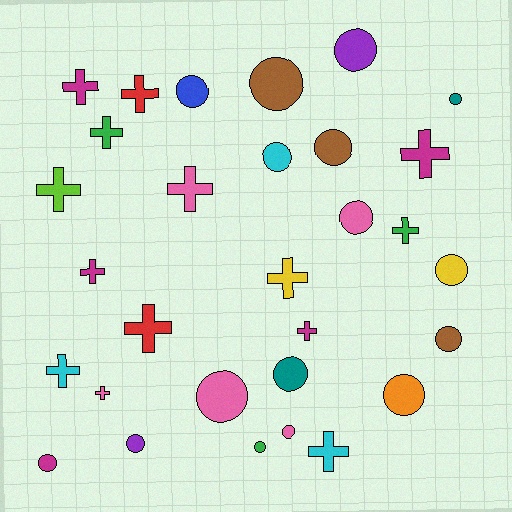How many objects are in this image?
There are 30 objects.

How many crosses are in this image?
There are 14 crosses.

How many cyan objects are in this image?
There are 3 cyan objects.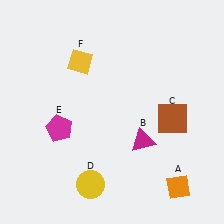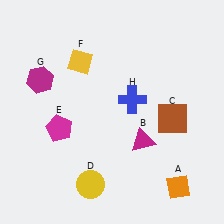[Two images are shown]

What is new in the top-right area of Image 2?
A blue cross (H) was added in the top-right area of Image 2.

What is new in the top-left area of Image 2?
A magenta hexagon (G) was added in the top-left area of Image 2.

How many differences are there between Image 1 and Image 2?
There are 2 differences between the two images.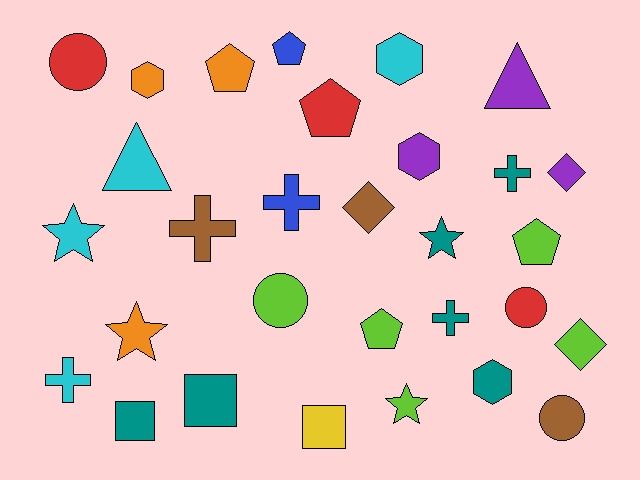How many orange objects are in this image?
There are 3 orange objects.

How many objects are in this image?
There are 30 objects.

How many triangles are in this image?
There are 2 triangles.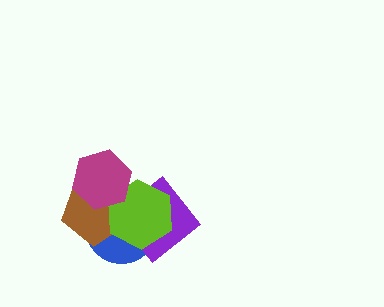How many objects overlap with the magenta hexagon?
3 objects overlap with the magenta hexagon.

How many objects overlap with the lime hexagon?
4 objects overlap with the lime hexagon.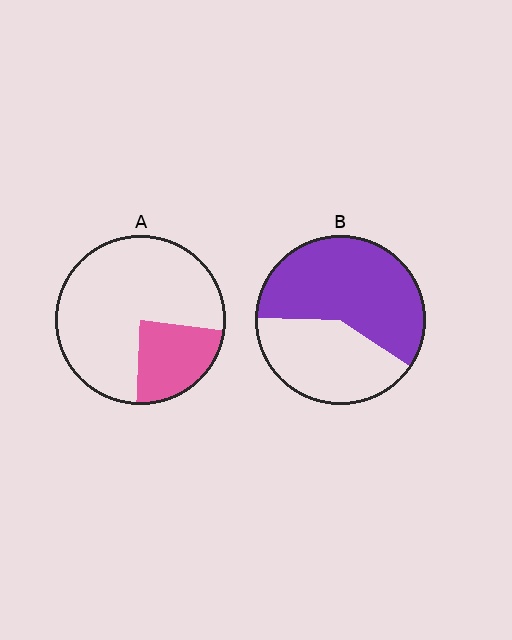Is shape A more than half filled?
No.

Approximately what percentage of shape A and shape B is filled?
A is approximately 25% and B is approximately 60%.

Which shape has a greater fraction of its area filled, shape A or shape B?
Shape B.